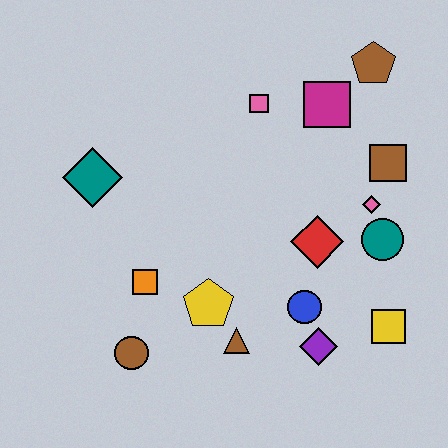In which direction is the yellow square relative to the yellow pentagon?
The yellow square is to the right of the yellow pentagon.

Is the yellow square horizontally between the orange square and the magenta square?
No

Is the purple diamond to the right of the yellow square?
No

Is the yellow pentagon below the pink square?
Yes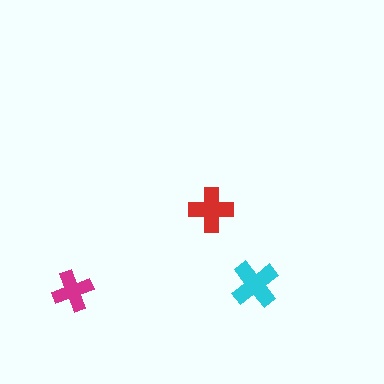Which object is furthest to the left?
The magenta cross is leftmost.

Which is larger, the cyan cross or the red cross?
The cyan one.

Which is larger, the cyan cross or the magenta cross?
The cyan one.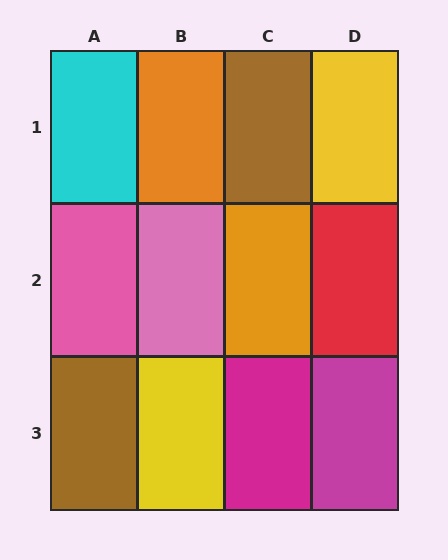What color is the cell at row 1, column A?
Cyan.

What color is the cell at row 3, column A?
Brown.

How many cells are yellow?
2 cells are yellow.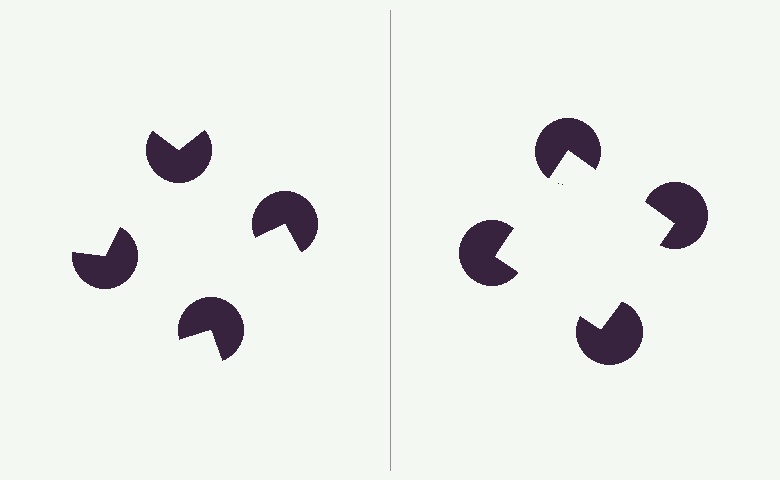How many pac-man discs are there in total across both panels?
8 — 4 on each side.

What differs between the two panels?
The pac-man discs are positioned identically on both sides; only the wedge orientations differ. On the right they align to a square; on the left they are misaligned.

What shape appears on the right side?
An illusory square.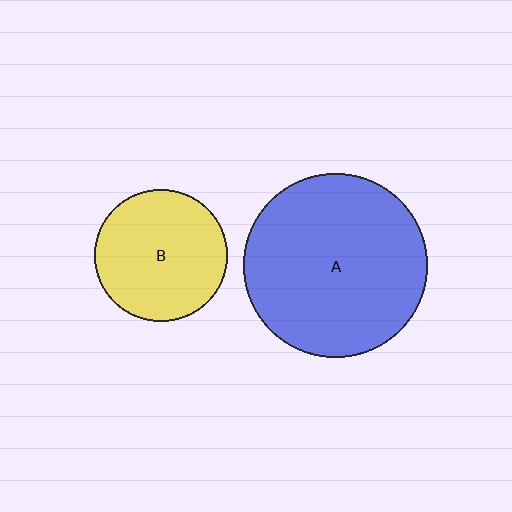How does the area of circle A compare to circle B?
Approximately 1.9 times.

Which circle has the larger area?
Circle A (blue).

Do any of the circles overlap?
No, none of the circles overlap.